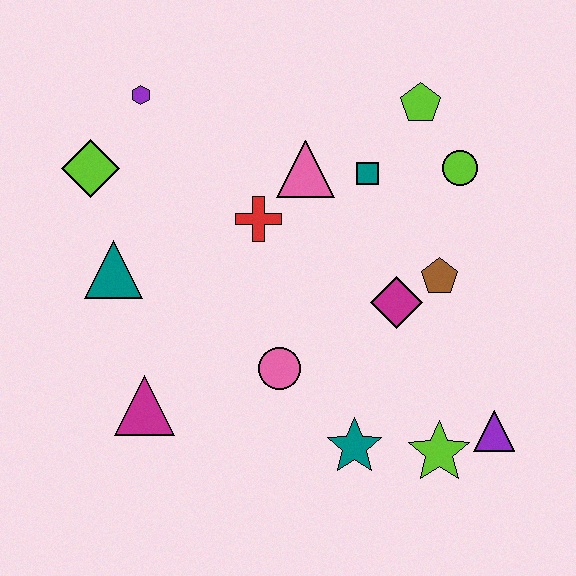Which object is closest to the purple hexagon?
The lime diamond is closest to the purple hexagon.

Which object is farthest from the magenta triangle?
The lime pentagon is farthest from the magenta triangle.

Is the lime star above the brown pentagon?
No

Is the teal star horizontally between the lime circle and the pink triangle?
Yes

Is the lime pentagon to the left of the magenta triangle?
No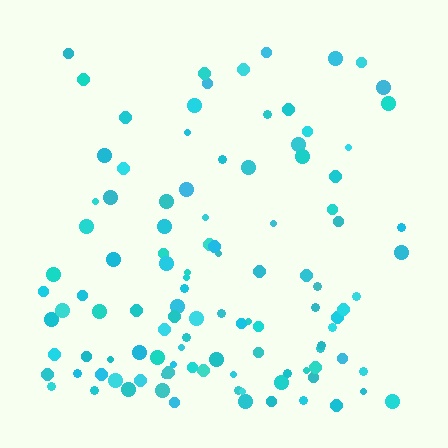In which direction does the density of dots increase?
From top to bottom, with the bottom side densest.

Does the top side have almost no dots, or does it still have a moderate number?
Still a moderate number, just noticeably fewer than the bottom.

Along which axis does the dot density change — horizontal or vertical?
Vertical.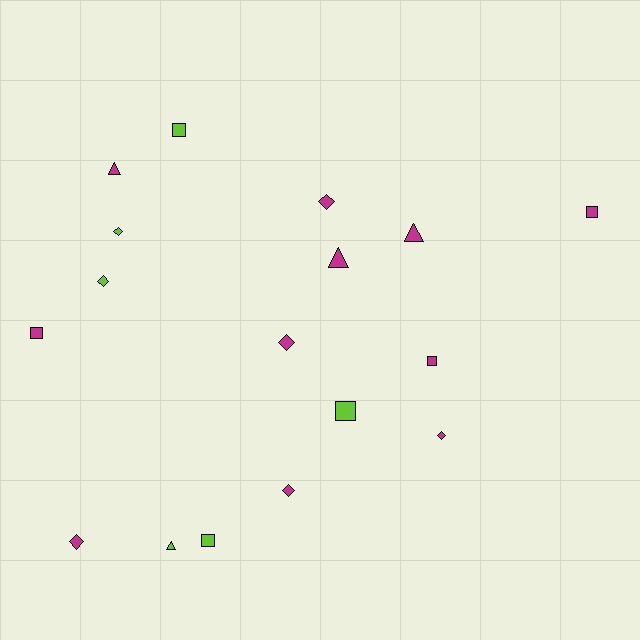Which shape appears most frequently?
Diamond, with 7 objects.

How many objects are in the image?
There are 17 objects.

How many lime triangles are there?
There is 1 lime triangle.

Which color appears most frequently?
Magenta, with 11 objects.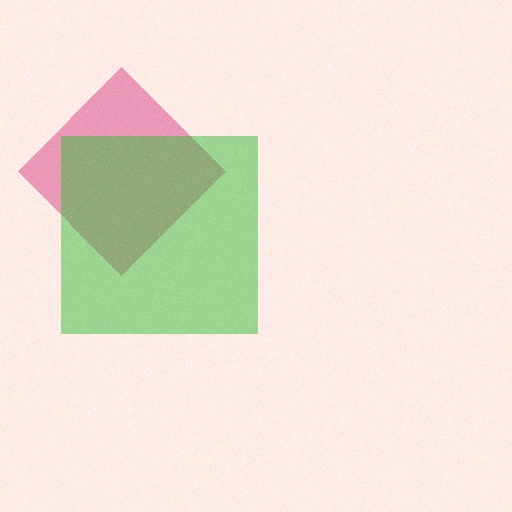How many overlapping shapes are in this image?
There are 2 overlapping shapes in the image.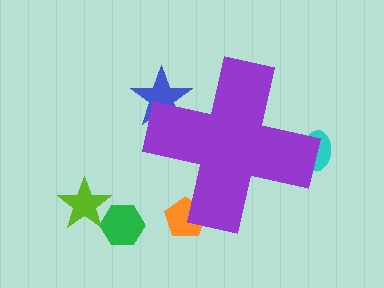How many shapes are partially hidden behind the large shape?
3 shapes are partially hidden.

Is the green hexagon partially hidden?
No, the green hexagon is fully visible.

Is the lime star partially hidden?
No, the lime star is fully visible.